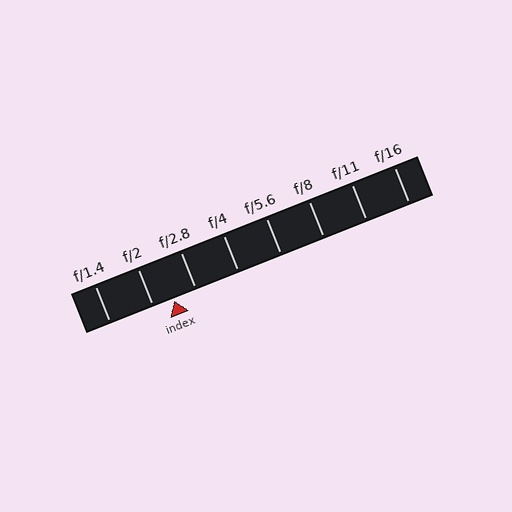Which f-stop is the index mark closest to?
The index mark is closest to f/2.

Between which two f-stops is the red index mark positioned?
The index mark is between f/2 and f/2.8.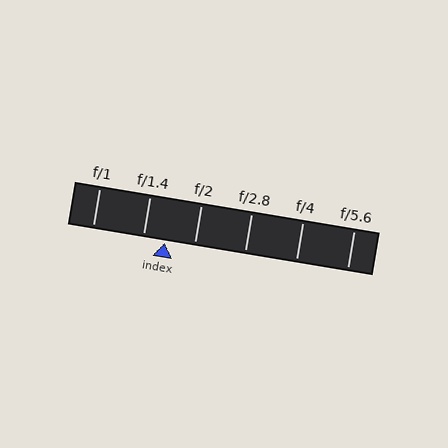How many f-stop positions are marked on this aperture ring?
There are 6 f-stop positions marked.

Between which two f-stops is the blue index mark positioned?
The index mark is between f/1.4 and f/2.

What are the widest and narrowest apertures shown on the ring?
The widest aperture shown is f/1 and the narrowest is f/5.6.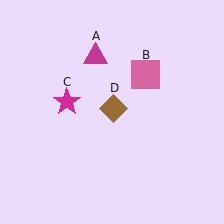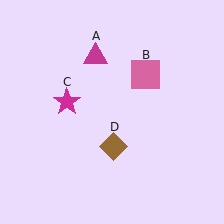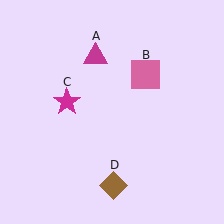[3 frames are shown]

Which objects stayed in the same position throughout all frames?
Magenta triangle (object A) and pink square (object B) and magenta star (object C) remained stationary.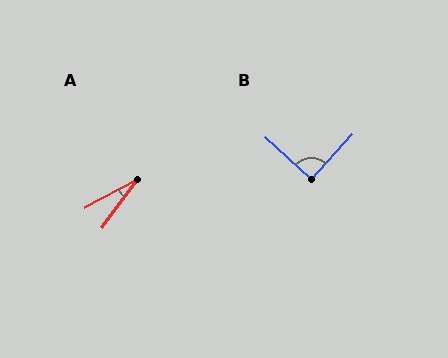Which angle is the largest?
B, at approximately 90 degrees.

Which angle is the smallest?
A, at approximately 25 degrees.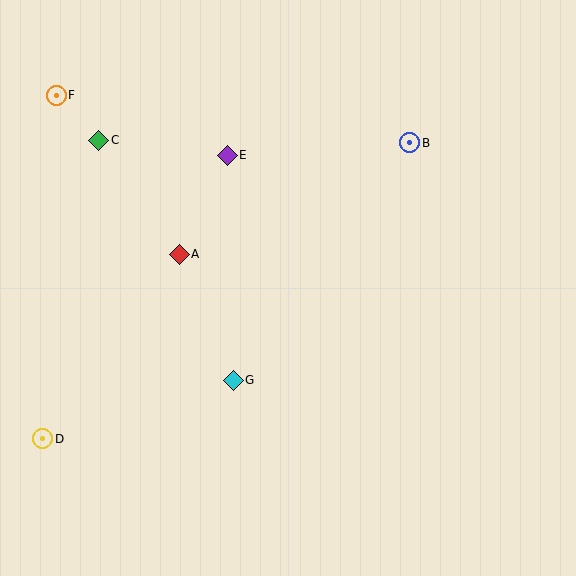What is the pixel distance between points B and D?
The distance between B and D is 472 pixels.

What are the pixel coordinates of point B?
Point B is at (410, 143).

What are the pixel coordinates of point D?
Point D is at (43, 439).